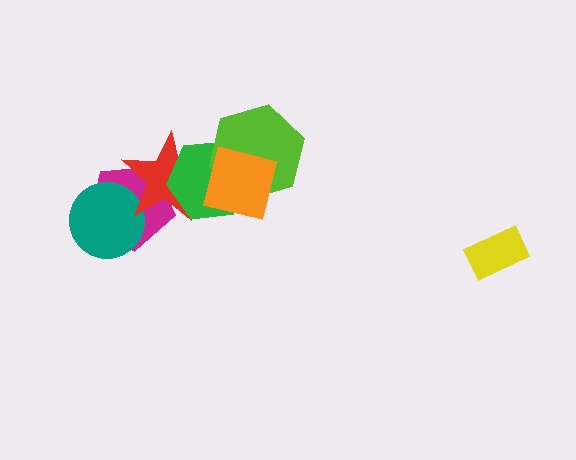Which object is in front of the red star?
The green hexagon is in front of the red star.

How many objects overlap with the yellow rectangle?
0 objects overlap with the yellow rectangle.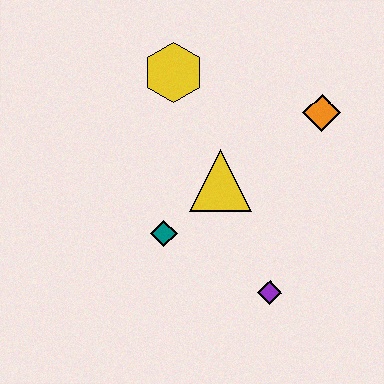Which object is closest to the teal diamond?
The yellow triangle is closest to the teal diamond.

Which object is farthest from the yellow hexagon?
The purple diamond is farthest from the yellow hexagon.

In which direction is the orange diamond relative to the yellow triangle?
The orange diamond is to the right of the yellow triangle.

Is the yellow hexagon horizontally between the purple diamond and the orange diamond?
No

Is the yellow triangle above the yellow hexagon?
No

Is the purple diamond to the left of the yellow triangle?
No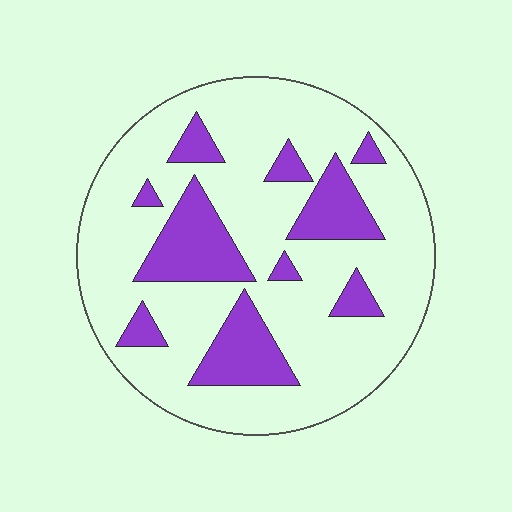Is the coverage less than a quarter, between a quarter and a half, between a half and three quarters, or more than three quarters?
Less than a quarter.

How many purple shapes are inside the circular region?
10.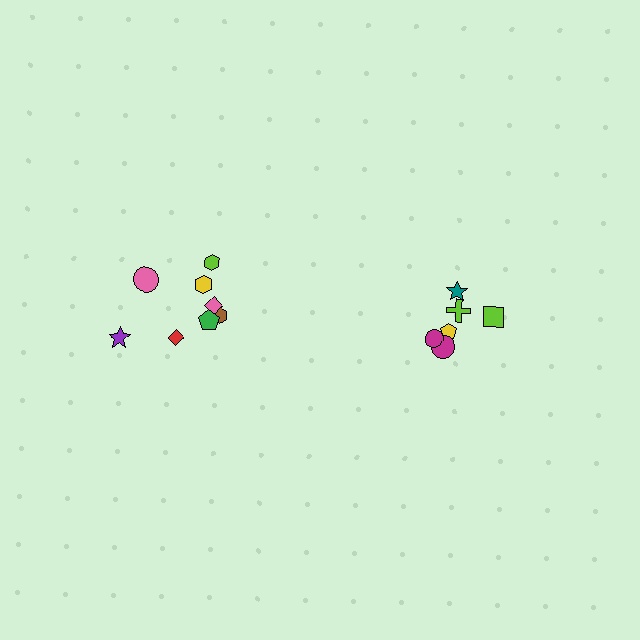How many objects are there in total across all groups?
There are 14 objects.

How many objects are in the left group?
There are 8 objects.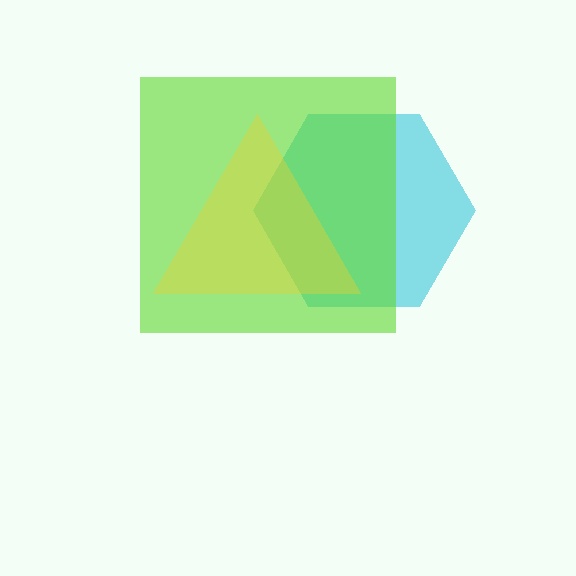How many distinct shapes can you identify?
There are 3 distinct shapes: a cyan hexagon, a lime square, a yellow triangle.